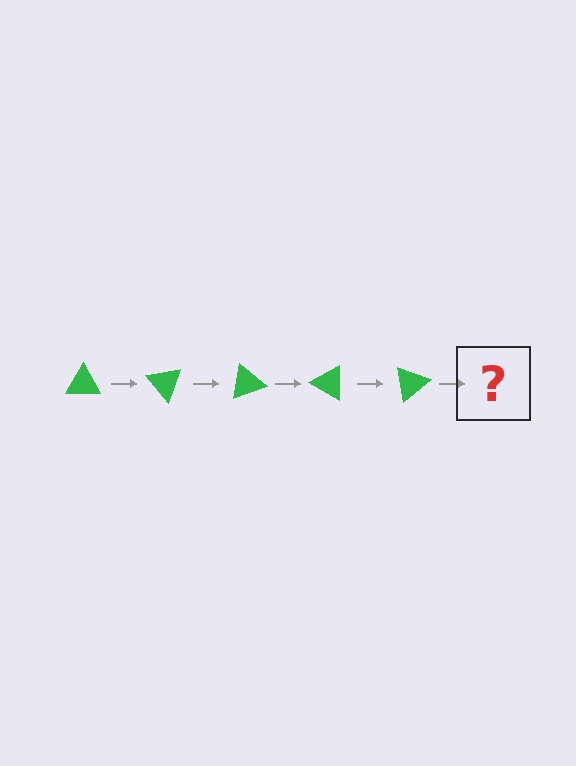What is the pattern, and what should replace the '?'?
The pattern is that the triangle rotates 50 degrees each step. The '?' should be a green triangle rotated 250 degrees.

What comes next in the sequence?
The next element should be a green triangle rotated 250 degrees.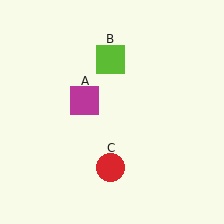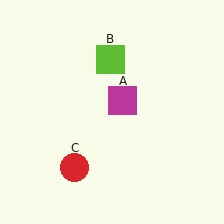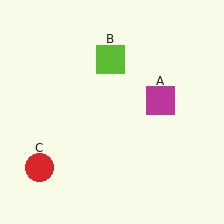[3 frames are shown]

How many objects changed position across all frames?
2 objects changed position: magenta square (object A), red circle (object C).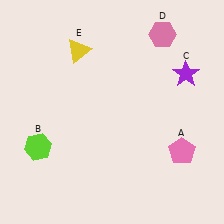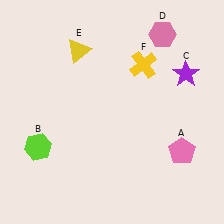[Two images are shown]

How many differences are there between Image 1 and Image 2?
There is 1 difference between the two images.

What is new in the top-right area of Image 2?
A yellow cross (F) was added in the top-right area of Image 2.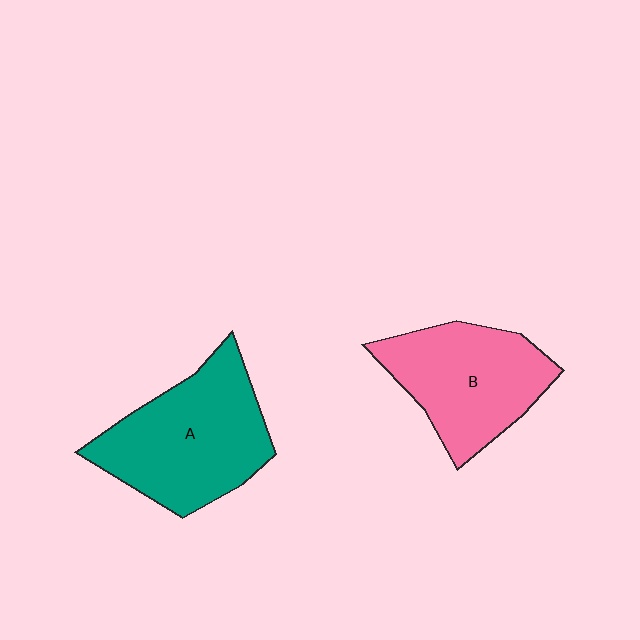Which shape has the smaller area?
Shape B (pink).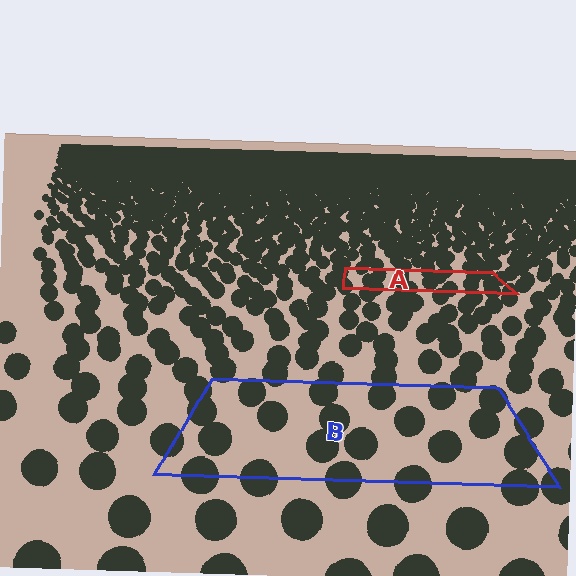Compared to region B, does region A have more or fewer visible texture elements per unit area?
Region A has more texture elements per unit area — they are packed more densely because it is farther away.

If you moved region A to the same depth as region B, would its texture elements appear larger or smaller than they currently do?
They would appear larger. At a closer depth, the same texture elements are projected at a bigger on-screen size.